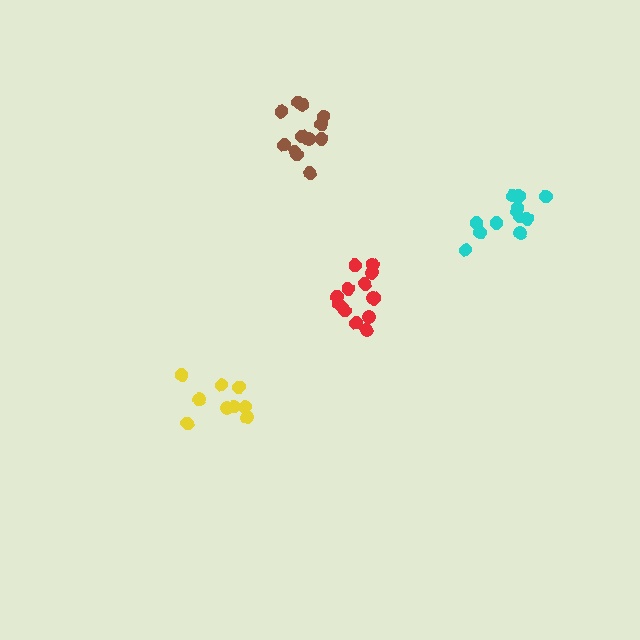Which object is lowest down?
The yellow cluster is bottommost.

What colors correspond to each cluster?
The clusters are colored: yellow, red, cyan, brown.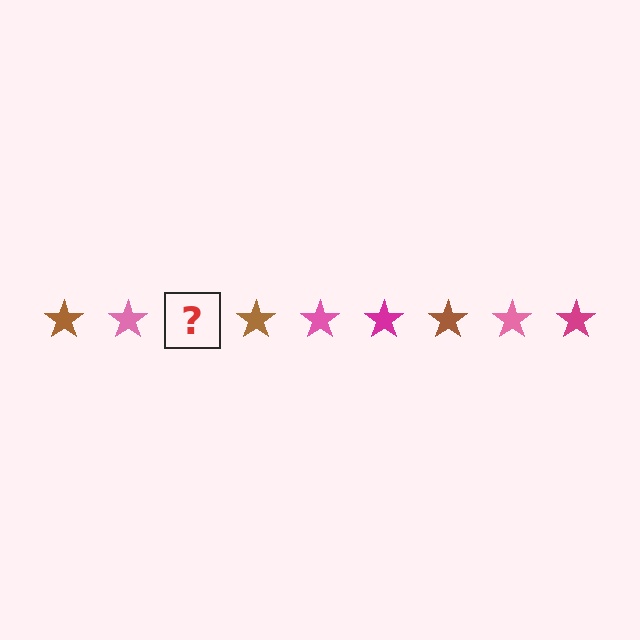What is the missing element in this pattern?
The missing element is a magenta star.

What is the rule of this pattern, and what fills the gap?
The rule is that the pattern cycles through brown, pink, magenta stars. The gap should be filled with a magenta star.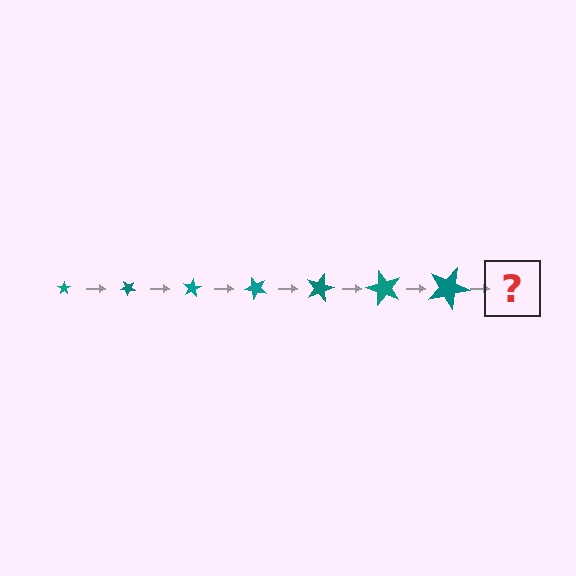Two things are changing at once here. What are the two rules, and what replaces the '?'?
The two rules are that the star grows larger each step and it rotates 40 degrees each step. The '?' should be a star, larger than the previous one and rotated 280 degrees from the start.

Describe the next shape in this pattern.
It should be a star, larger than the previous one and rotated 280 degrees from the start.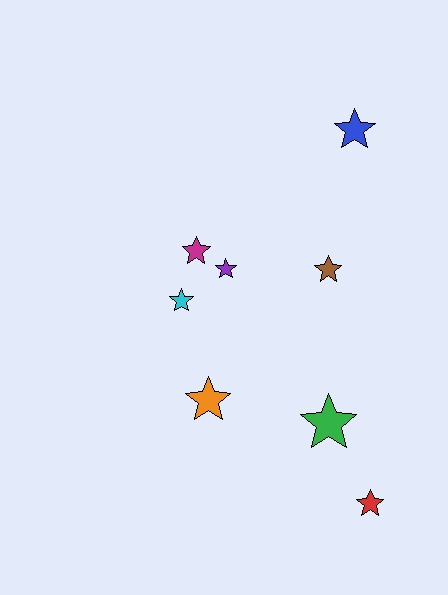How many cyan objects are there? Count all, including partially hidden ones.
There is 1 cyan object.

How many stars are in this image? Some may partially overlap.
There are 8 stars.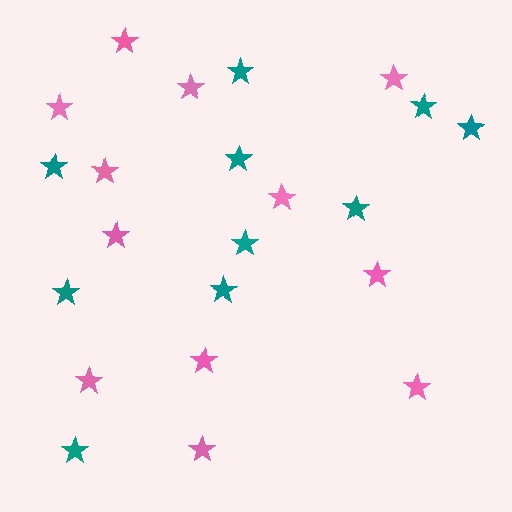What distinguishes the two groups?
There are 2 groups: one group of teal stars (10) and one group of pink stars (12).